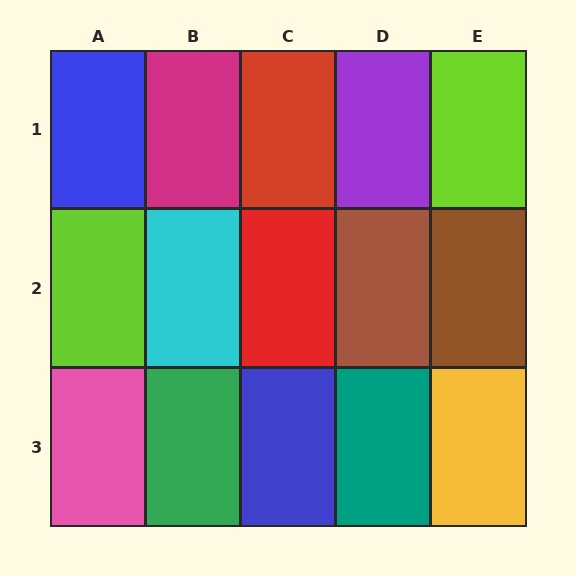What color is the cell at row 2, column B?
Cyan.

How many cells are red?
2 cells are red.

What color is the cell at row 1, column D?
Purple.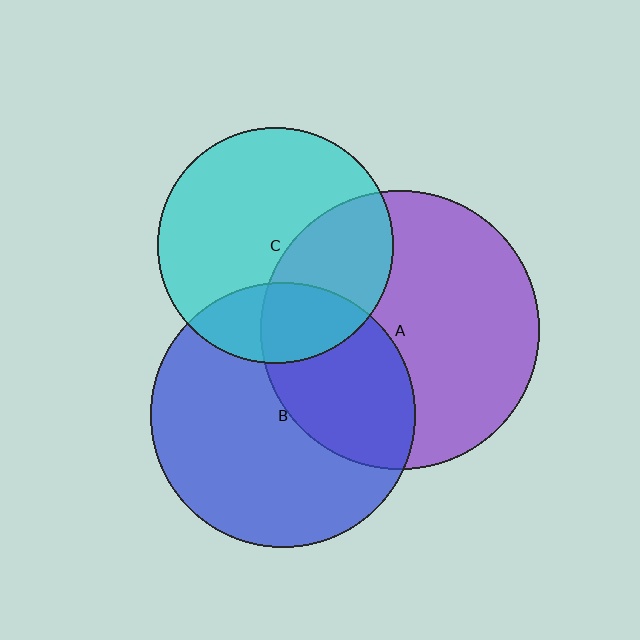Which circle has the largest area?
Circle A (purple).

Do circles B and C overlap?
Yes.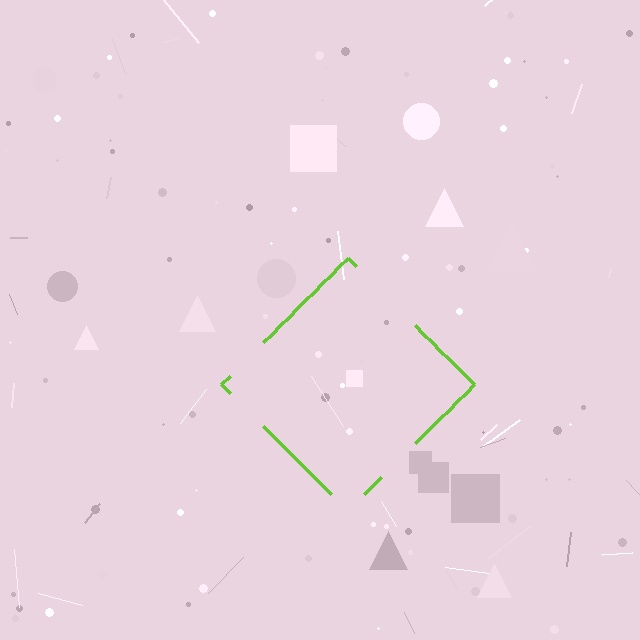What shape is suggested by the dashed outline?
The dashed outline suggests a diamond.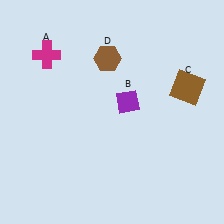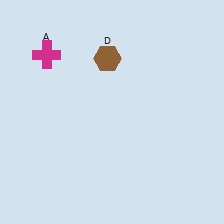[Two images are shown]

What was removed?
The brown square (C), the purple diamond (B) were removed in Image 2.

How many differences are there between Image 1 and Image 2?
There are 2 differences between the two images.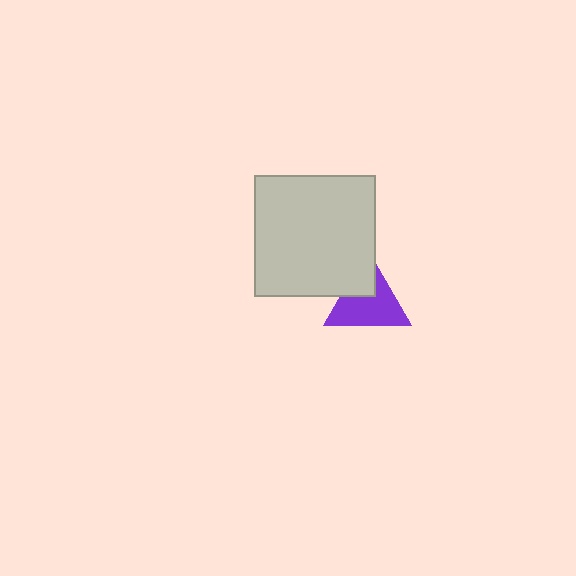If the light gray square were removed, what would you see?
You would see the complete purple triangle.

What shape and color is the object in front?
The object in front is a light gray square.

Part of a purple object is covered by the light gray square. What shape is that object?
It is a triangle.